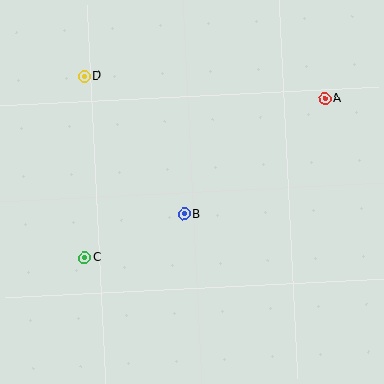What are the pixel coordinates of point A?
Point A is at (325, 99).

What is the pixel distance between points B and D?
The distance between B and D is 171 pixels.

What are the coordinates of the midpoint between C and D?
The midpoint between C and D is at (84, 167).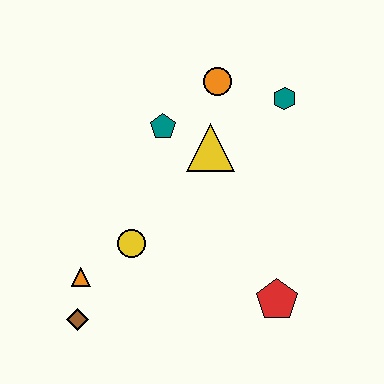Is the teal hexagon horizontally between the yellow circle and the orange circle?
No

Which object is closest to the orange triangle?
The brown diamond is closest to the orange triangle.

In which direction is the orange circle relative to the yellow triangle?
The orange circle is above the yellow triangle.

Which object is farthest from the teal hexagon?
The brown diamond is farthest from the teal hexagon.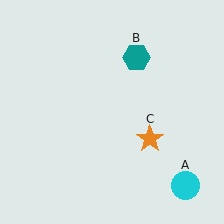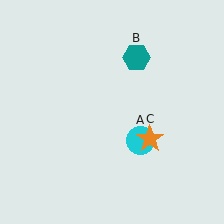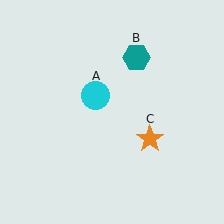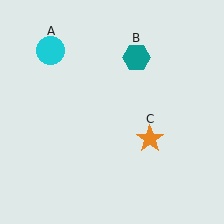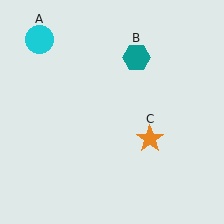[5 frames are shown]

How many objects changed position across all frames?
1 object changed position: cyan circle (object A).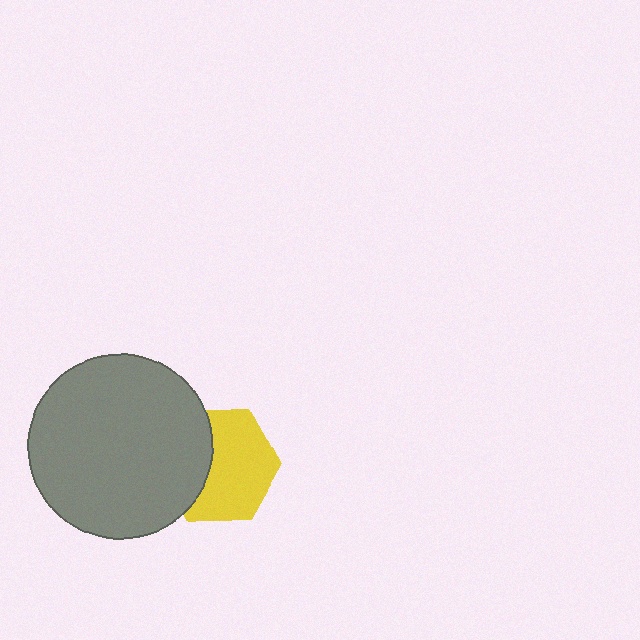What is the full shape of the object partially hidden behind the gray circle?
The partially hidden object is a yellow hexagon.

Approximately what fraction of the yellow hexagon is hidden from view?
Roughly 37% of the yellow hexagon is hidden behind the gray circle.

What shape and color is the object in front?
The object in front is a gray circle.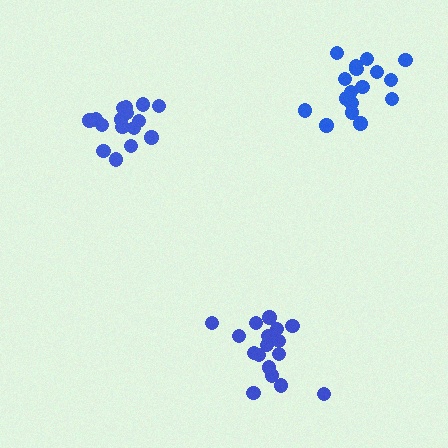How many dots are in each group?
Group 1: 16 dots, Group 2: 17 dots, Group 3: 17 dots (50 total).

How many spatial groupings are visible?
There are 3 spatial groupings.